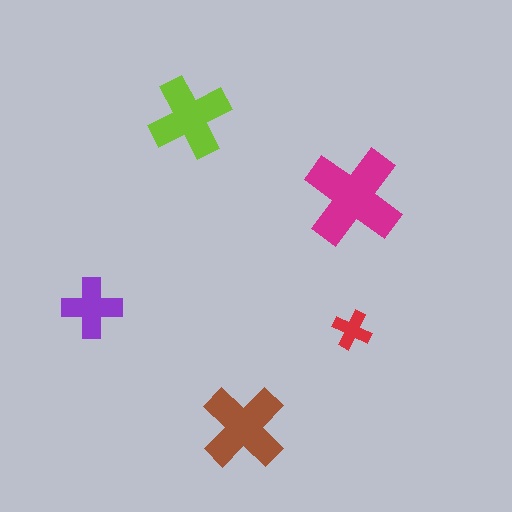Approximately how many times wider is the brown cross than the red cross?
About 2 times wider.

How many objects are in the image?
There are 5 objects in the image.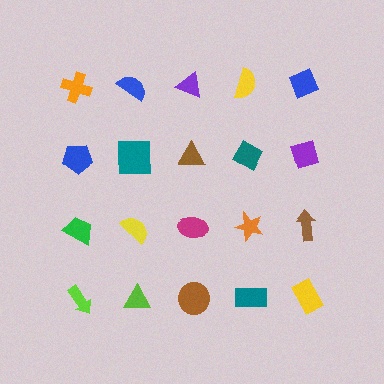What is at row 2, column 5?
A purple diamond.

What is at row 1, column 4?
A yellow semicircle.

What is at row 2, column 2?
A teal square.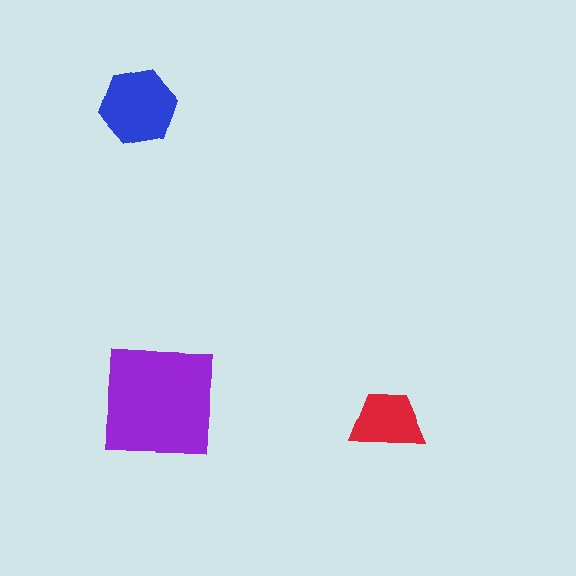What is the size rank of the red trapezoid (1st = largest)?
3rd.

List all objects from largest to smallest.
The purple square, the blue hexagon, the red trapezoid.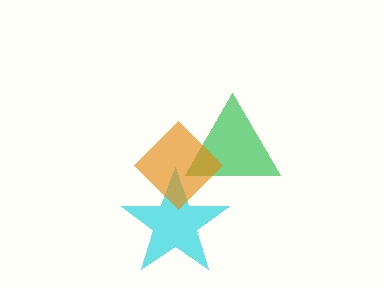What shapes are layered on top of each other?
The layered shapes are: a cyan star, a green triangle, an orange diamond.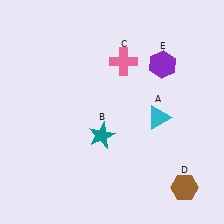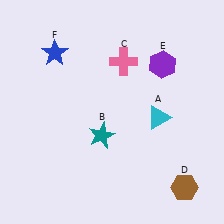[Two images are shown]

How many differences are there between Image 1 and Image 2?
There is 1 difference between the two images.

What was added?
A blue star (F) was added in Image 2.